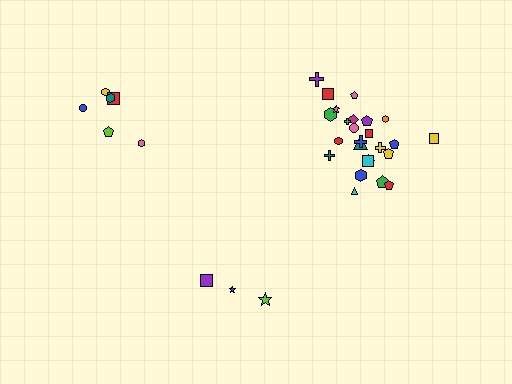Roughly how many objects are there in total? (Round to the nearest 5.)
Roughly 35 objects in total.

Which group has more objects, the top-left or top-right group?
The top-right group.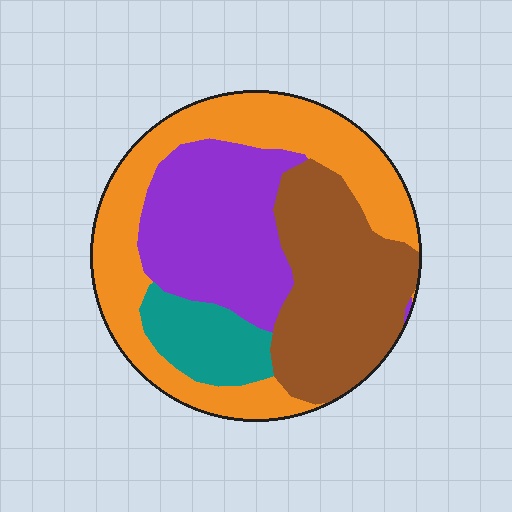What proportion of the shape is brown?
Brown covers 29% of the shape.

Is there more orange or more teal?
Orange.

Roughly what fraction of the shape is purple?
Purple covers 26% of the shape.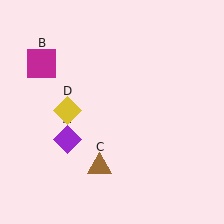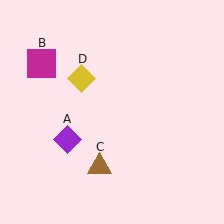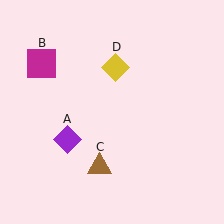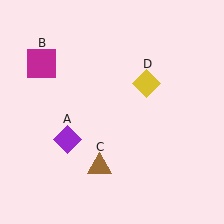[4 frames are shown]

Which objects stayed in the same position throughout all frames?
Purple diamond (object A) and magenta square (object B) and brown triangle (object C) remained stationary.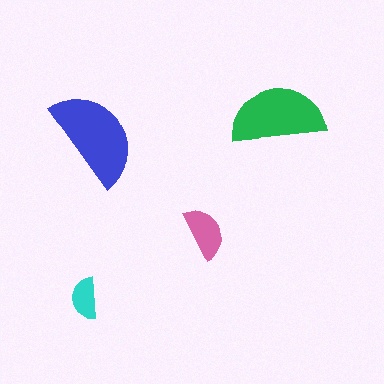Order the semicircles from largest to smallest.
the blue one, the green one, the pink one, the cyan one.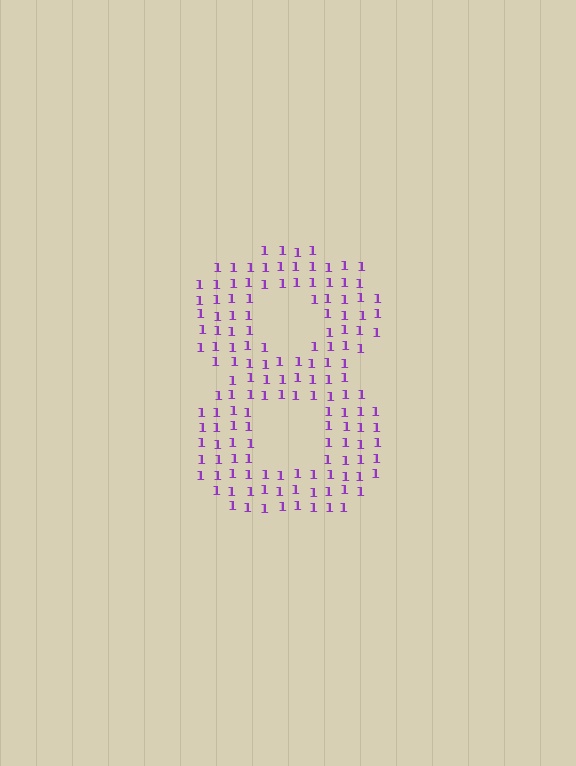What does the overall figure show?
The overall figure shows the digit 8.